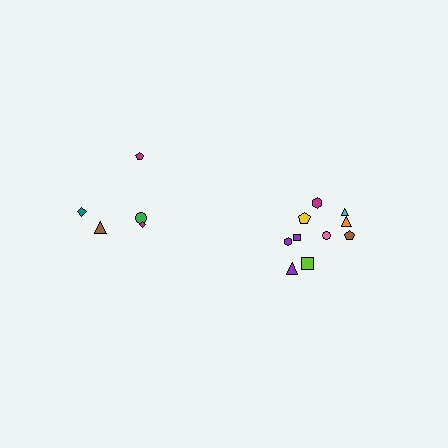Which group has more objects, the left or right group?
The right group.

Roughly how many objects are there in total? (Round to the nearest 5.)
Roughly 15 objects in total.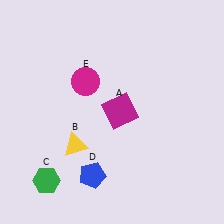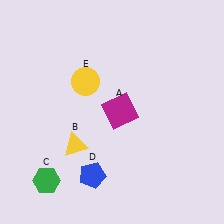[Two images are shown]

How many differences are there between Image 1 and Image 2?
There is 1 difference between the two images.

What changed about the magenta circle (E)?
In Image 1, E is magenta. In Image 2, it changed to yellow.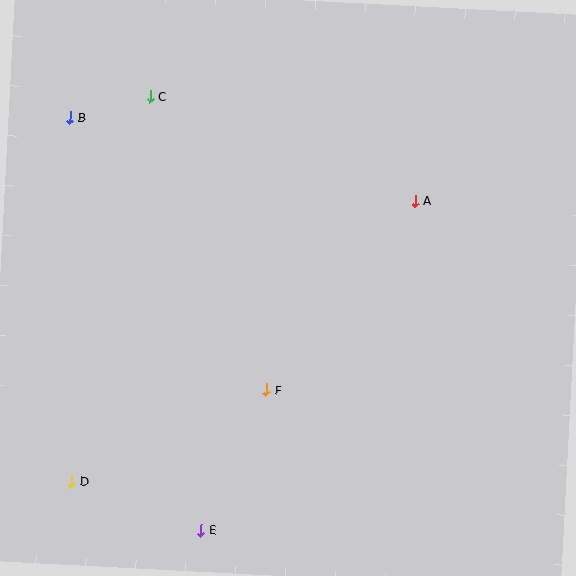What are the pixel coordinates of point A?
Point A is at (415, 201).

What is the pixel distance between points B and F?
The distance between B and F is 336 pixels.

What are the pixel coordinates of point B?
Point B is at (70, 117).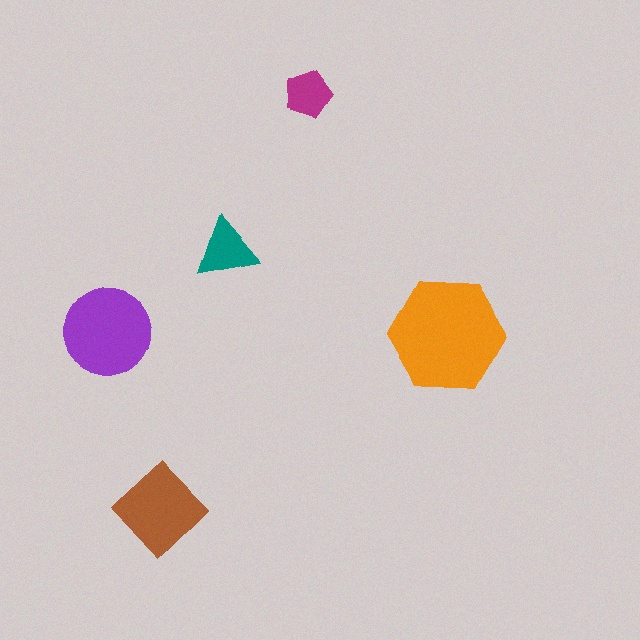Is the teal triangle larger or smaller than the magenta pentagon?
Larger.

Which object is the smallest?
The magenta pentagon.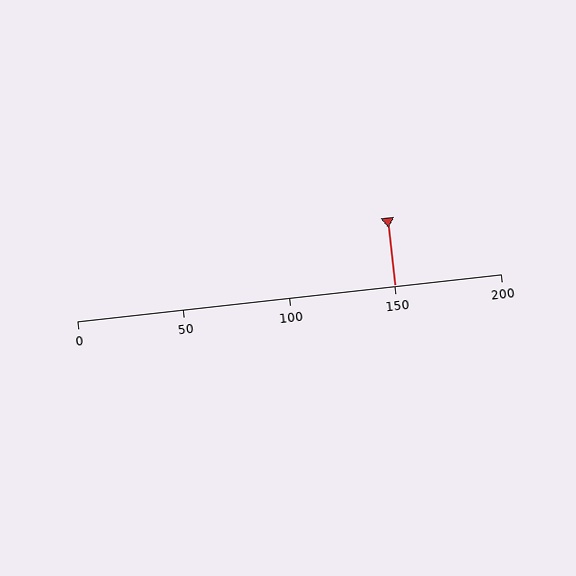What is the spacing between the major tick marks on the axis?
The major ticks are spaced 50 apart.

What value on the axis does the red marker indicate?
The marker indicates approximately 150.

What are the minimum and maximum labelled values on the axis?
The axis runs from 0 to 200.